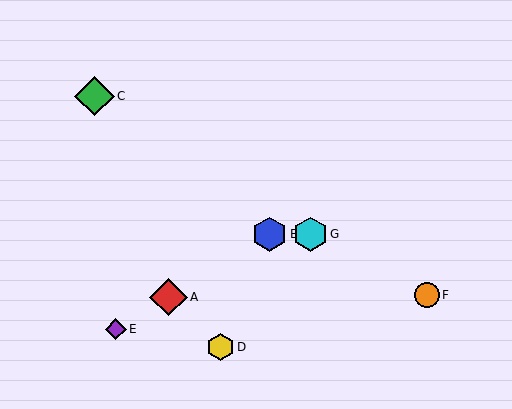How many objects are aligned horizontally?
2 objects (B, G) are aligned horizontally.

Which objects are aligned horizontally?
Objects B, G are aligned horizontally.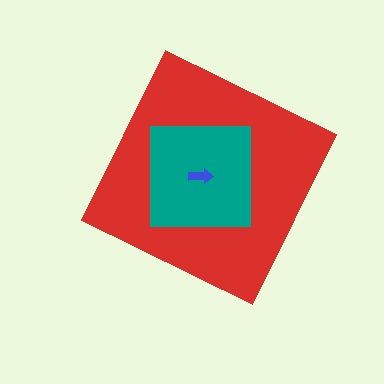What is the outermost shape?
The red diamond.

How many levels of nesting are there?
3.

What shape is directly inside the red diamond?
The teal square.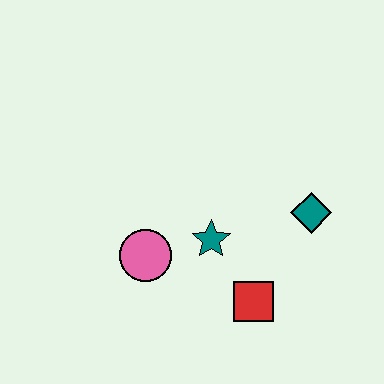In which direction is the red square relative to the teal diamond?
The red square is below the teal diamond.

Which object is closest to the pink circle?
The teal star is closest to the pink circle.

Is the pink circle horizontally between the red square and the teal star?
No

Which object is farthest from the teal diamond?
The pink circle is farthest from the teal diamond.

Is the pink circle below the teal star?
Yes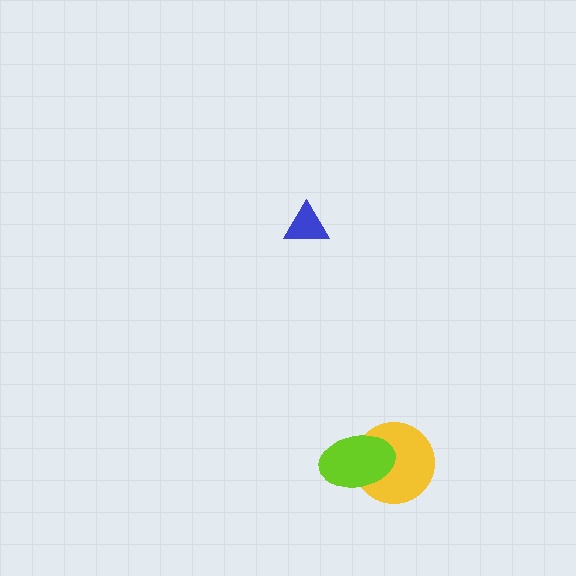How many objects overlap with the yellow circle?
1 object overlaps with the yellow circle.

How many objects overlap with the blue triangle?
0 objects overlap with the blue triangle.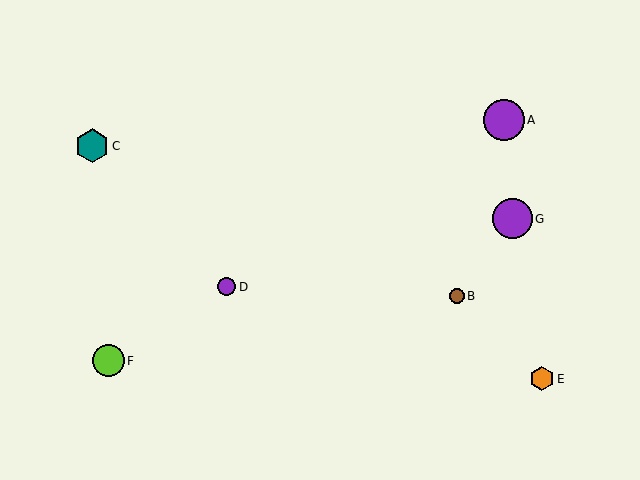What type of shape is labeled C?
Shape C is a teal hexagon.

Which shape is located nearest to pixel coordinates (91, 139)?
The teal hexagon (labeled C) at (92, 146) is nearest to that location.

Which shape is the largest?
The purple circle (labeled A) is the largest.